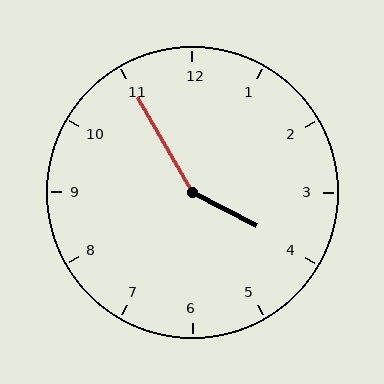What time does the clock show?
3:55.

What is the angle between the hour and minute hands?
Approximately 148 degrees.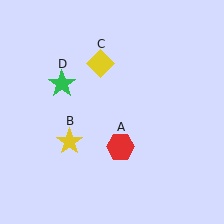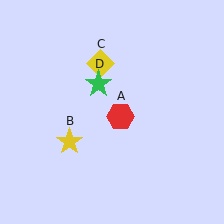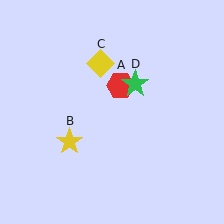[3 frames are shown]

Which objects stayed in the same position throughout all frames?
Yellow star (object B) and yellow diamond (object C) remained stationary.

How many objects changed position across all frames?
2 objects changed position: red hexagon (object A), green star (object D).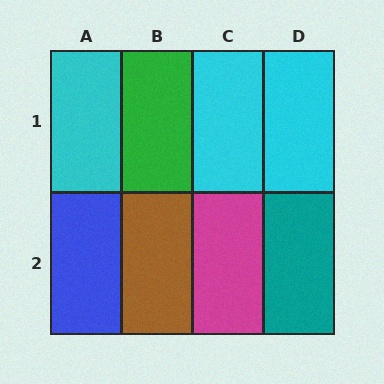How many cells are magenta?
1 cell is magenta.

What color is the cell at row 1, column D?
Cyan.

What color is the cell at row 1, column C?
Cyan.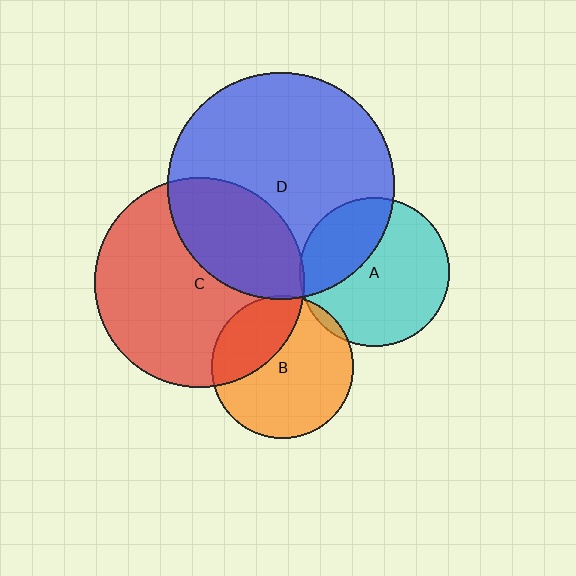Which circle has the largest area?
Circle D (blue).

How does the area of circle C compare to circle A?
Approximately 2.0 times.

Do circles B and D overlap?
Yes.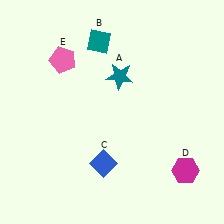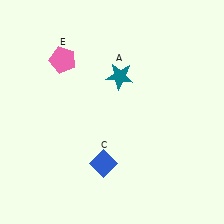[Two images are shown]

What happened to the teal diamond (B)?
The teal diamond (B) was removed in Image 2. It was in the top-left area of Image 1.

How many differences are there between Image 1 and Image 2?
There are 2 differences between the two images.